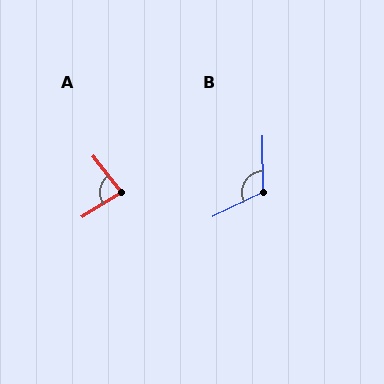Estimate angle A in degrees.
Approximately 84 degrees.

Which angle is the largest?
B, at approximately 115 degrees.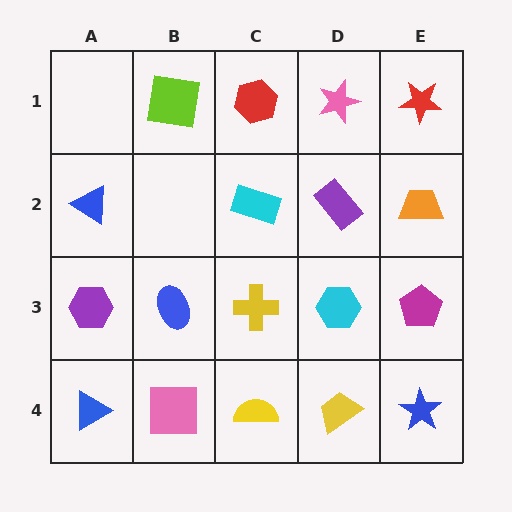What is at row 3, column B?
A blue ellipse.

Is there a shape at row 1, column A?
No, that cell is empty.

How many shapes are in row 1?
4 shapes.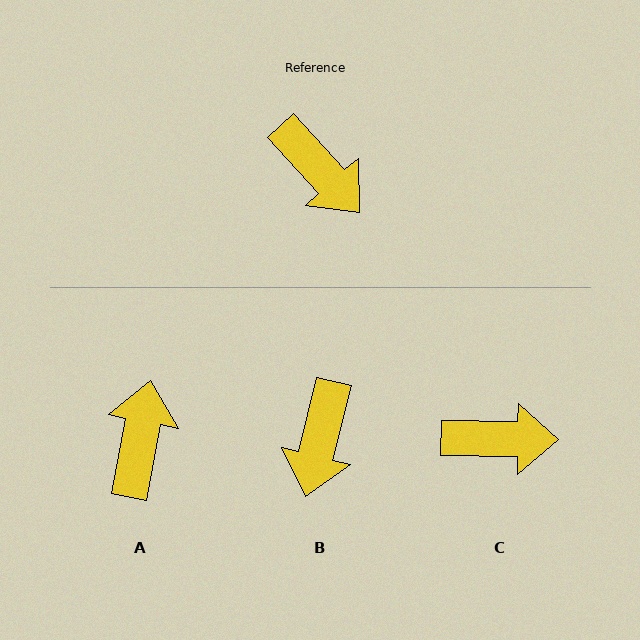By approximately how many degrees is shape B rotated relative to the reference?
Approximately 56 degrees clockwise.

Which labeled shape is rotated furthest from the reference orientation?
A, about 127 degrees away.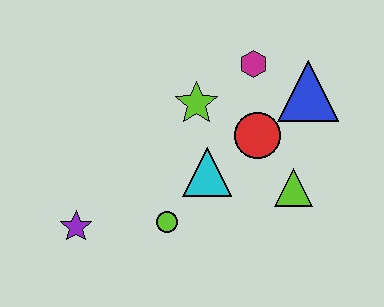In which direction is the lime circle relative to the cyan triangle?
The lime circle is below the cyan triangle.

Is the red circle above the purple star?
Yes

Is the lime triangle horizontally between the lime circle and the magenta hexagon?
No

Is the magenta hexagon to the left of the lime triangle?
Yes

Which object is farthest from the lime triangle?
The purple star is farthest from the lime triangle.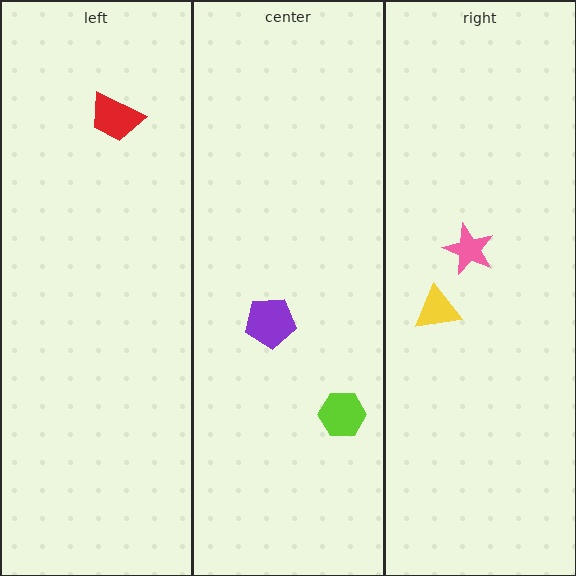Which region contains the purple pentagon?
The center region.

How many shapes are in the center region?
2.